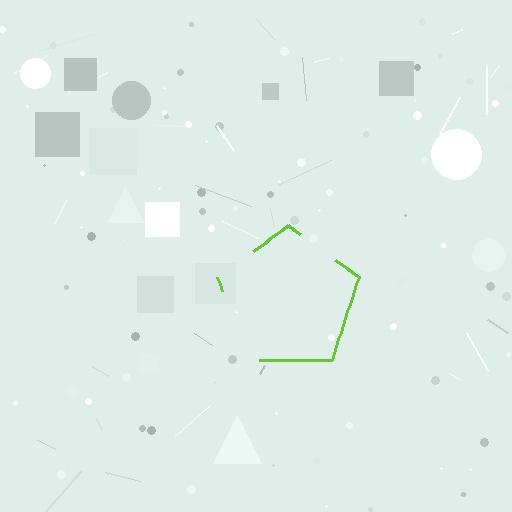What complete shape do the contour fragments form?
The contour fragments form a pentagon.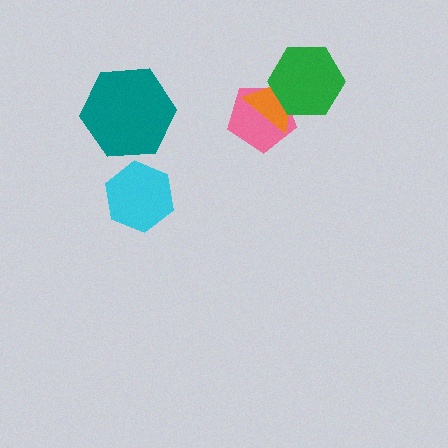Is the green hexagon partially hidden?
No, no other shape covers it.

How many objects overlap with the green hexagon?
2 objects overlap with the green hexagon.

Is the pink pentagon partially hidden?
Yes, it is partially covered by another shape.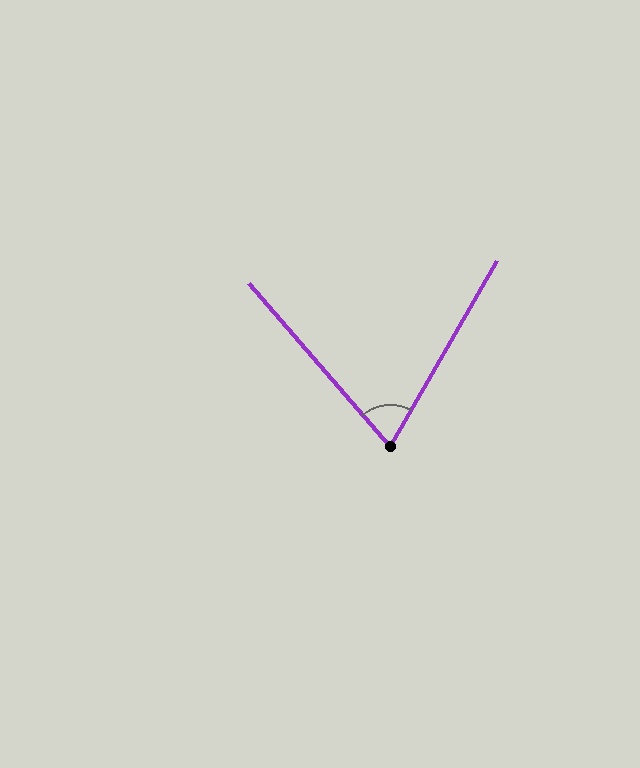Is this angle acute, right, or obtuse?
It is acute.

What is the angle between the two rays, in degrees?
Approximately 71 degrees.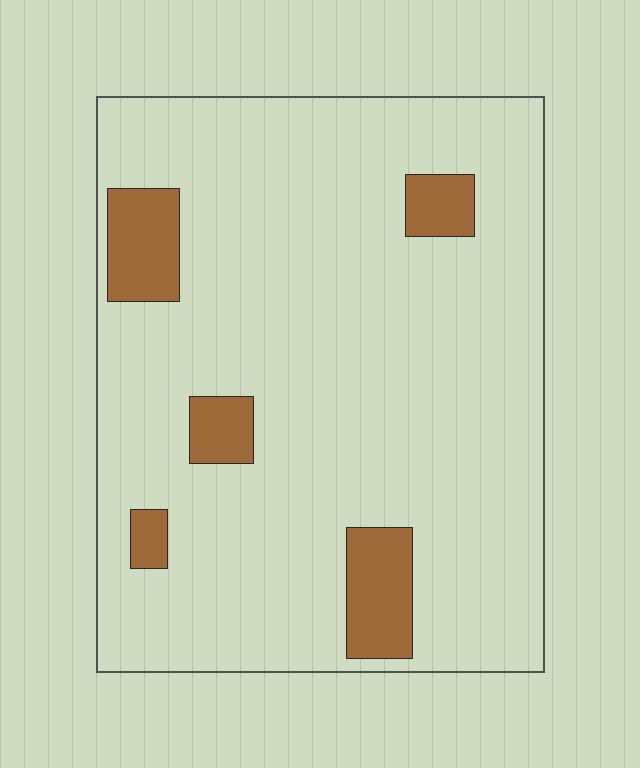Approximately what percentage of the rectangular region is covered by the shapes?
Approximately 10%.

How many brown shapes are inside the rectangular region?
5.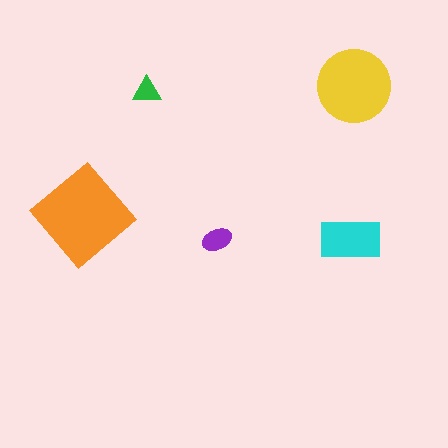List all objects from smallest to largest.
The green triangle, the purple ellipse, the cyan rectangle, the yellow circle, the orange diamond.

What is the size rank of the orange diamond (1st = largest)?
1st.